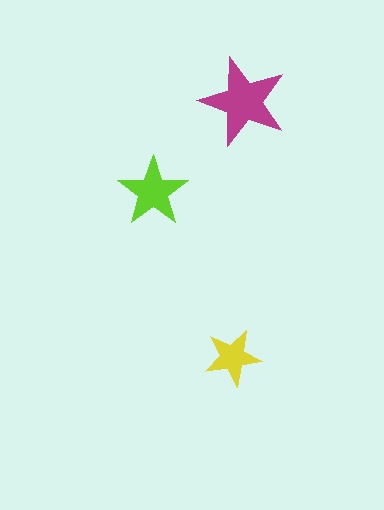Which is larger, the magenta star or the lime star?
The magenta one.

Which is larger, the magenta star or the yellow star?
The magenta one.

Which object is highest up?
The magenta star is topmost.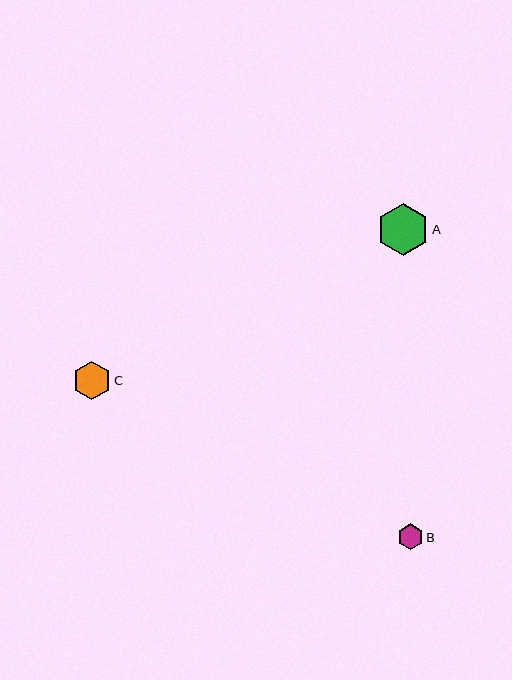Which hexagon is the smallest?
Hexagon B is the smallest with a size of approximately 25 pixels.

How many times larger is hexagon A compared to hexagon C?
Hexagon A is approximately 1.4 times the size of hexagon C.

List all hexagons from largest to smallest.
From largest to smallest: A, C, B.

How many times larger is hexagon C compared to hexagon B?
Hexagon C is approximately 1.5 times the size of hexagon B.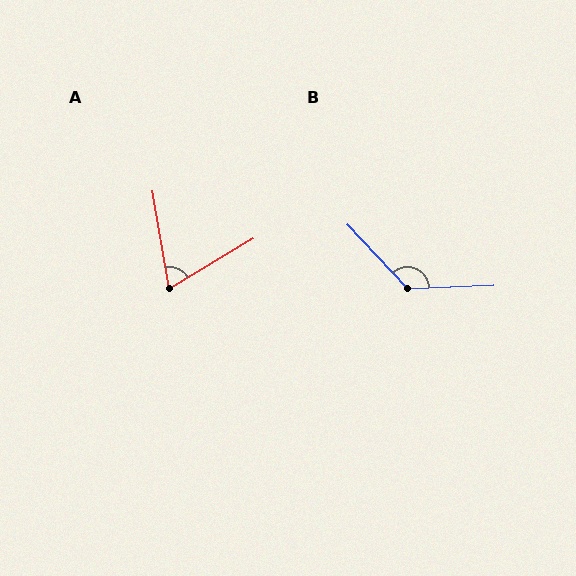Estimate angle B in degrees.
Approximately 131 degrees.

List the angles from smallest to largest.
A (69°), B (131°).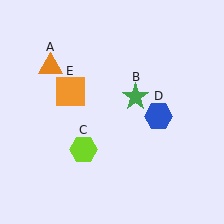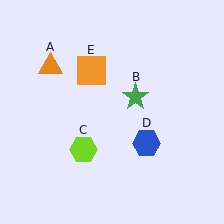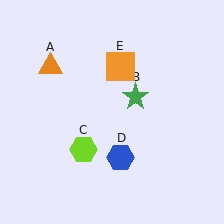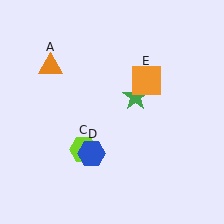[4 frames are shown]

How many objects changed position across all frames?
2 objects changed position: blue hexagon (object D), orange square (object E).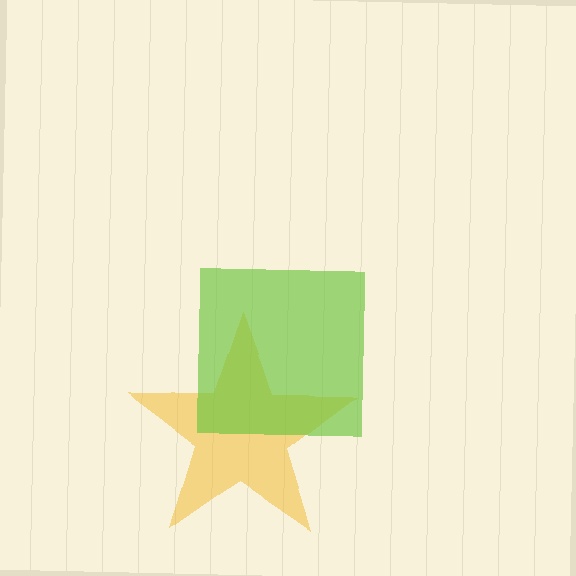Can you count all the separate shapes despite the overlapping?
Yes, there are 2 separate shapes.